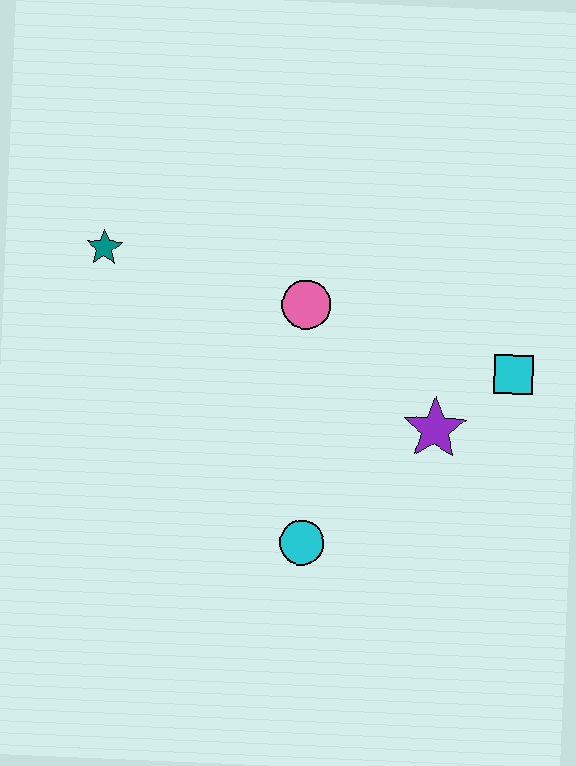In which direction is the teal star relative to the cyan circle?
The teal star is above the cyan circle.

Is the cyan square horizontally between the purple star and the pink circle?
No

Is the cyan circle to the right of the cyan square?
No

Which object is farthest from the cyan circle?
The teal star is farthest from the cyan circle.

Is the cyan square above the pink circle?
No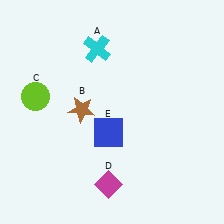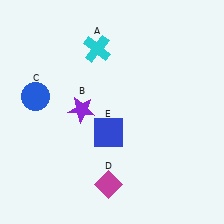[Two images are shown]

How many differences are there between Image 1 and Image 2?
There are 2 differences between the two images.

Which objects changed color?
B changed from brown to purple. C changed from lime to blue.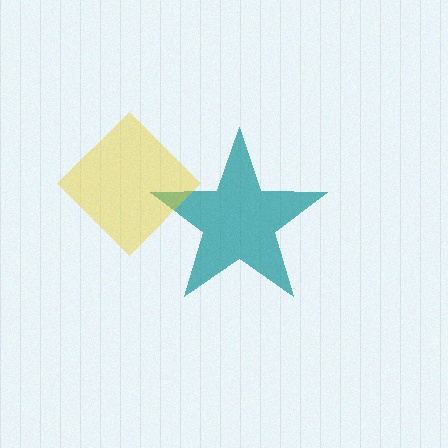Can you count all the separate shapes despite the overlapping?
Yes, there are 2 separate shapes.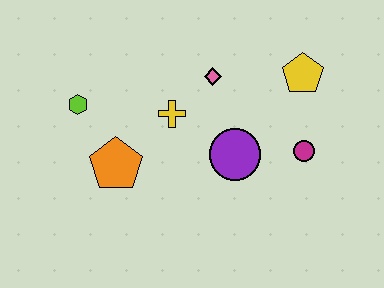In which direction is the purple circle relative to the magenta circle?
The purple circle is to the left of the magenta circle.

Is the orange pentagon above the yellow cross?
No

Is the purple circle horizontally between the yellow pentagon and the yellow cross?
Yes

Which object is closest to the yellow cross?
The pink diamond is closest to the yellow cross.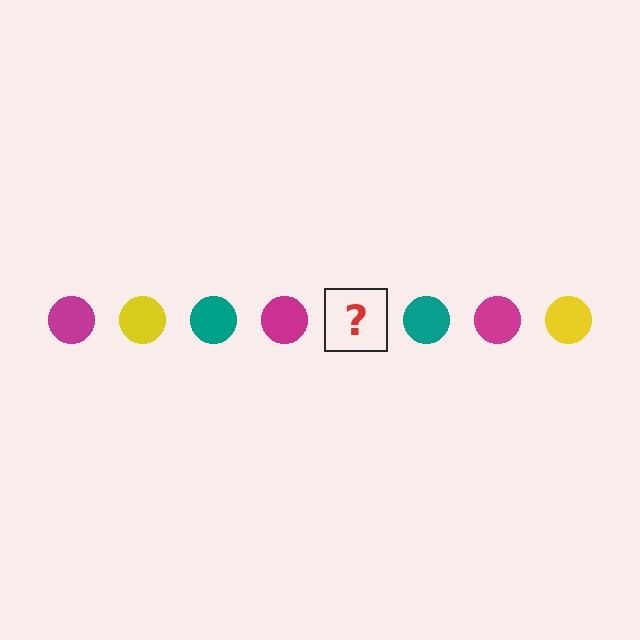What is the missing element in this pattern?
The missing element is a yellow circle.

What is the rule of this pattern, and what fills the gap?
The rule is that the pattern cycles through magenta, yellow, teal circles. The gap should be filled with a yellow circle.